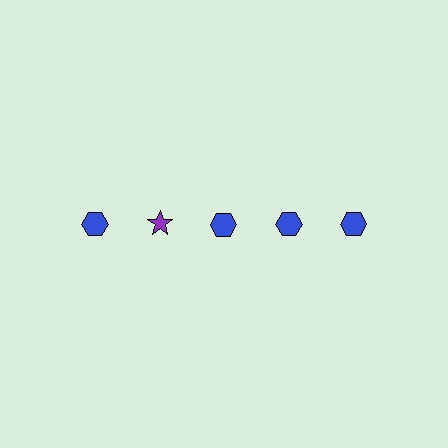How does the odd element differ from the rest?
It differs in both color (purple instead of blue) and shape (star instead of hexagon).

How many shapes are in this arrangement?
There are 5 shapes arranged in a grid pattern.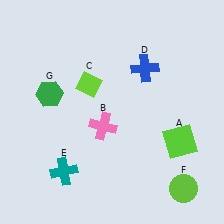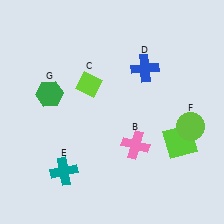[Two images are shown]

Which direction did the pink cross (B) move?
The pink cross (B) moved right.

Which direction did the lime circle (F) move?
The lime circle (F) moved up.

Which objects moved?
The objects that moved are: the pink cross (B), the lime circle (F).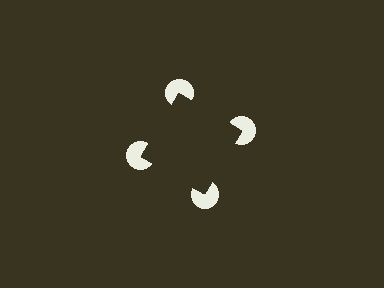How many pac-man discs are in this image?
There are 4 — one at each vertex of the illusory square.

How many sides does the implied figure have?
4 sides.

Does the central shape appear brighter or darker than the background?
It typically appears slightly darker than the background, even though no actual brightness change is drawn.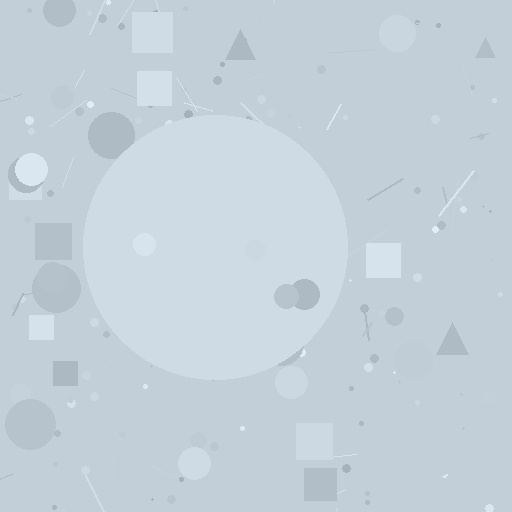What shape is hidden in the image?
A circle is hidden in the image.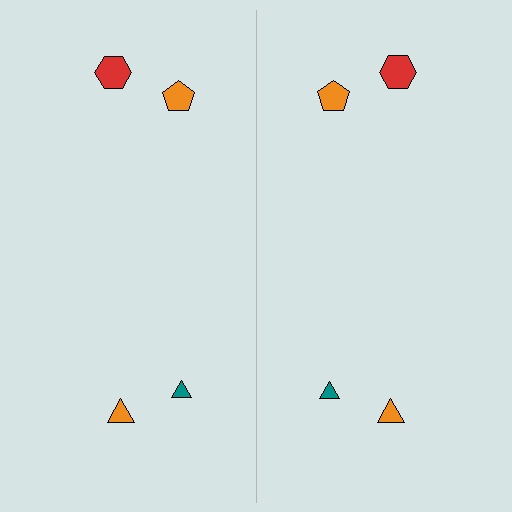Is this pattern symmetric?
Yes, this pattern has bilateral (reflection) symmetry.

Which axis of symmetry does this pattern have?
The pattern has a vertical axis of symmetry running through the center of the image.